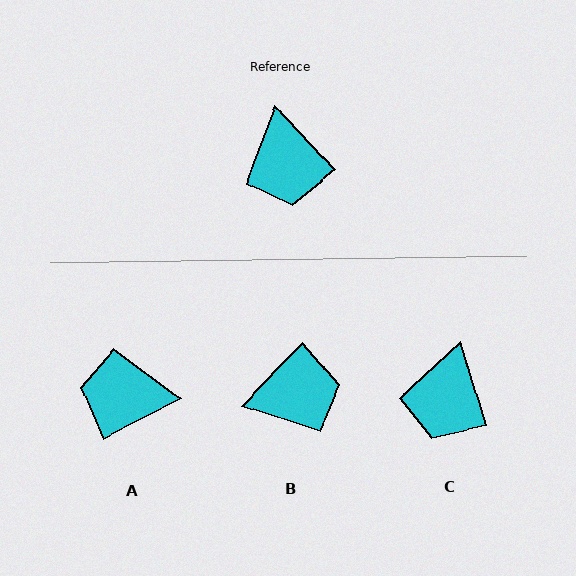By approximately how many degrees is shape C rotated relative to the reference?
Approximately 26 degrees clockwise.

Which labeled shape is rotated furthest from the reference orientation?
A, about 106 degrees away.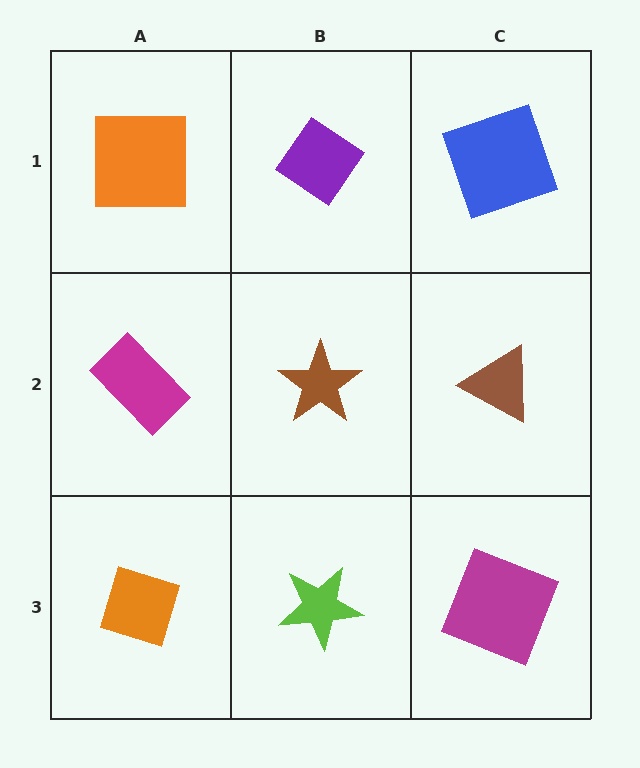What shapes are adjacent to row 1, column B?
A brown star (row 2, column B), an orange square (row 1, column A), a blue square (row 1, column C).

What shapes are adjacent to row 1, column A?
A magenta rectangle (row 2, column A), a purple diamond (row 1, column B).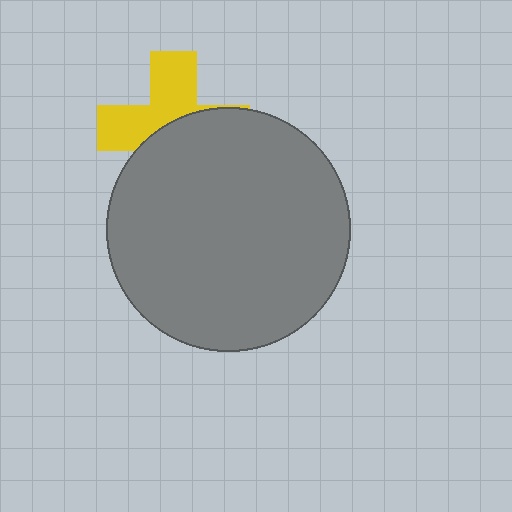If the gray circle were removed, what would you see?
You would see the complete yellow cross.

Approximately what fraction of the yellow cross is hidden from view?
Roughly 53% of the yellow cross is hidden behind the gray circle.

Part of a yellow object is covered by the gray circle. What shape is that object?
It is a cross.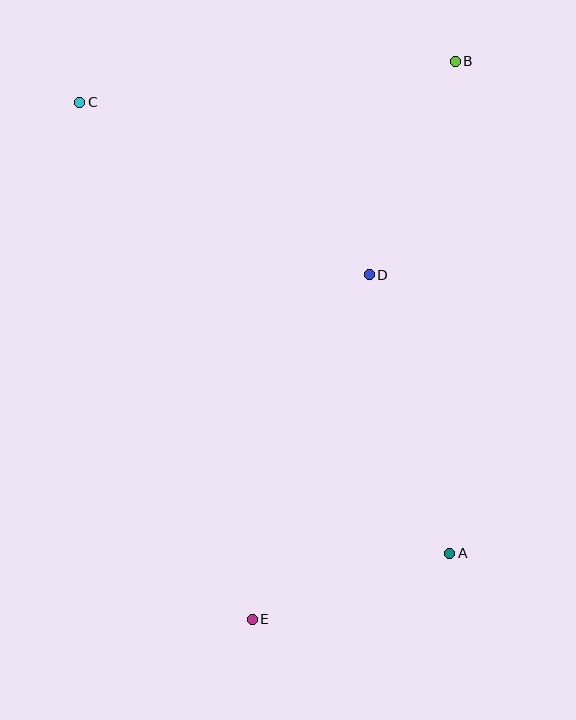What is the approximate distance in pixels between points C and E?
The distance between C and E is approximately 545 pixels.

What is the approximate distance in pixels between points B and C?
The distance between B and C is approximately 378 pixels.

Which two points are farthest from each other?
Points B and E are farthest from each other.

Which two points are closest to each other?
Points A and E are closest to each other.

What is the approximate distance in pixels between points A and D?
The distance between A and D is approximately 290 pixels.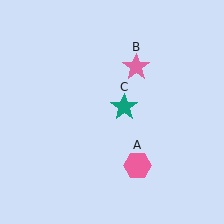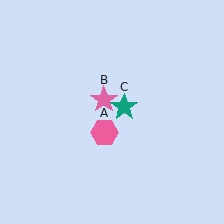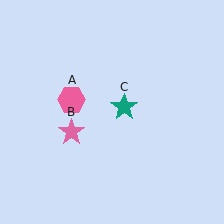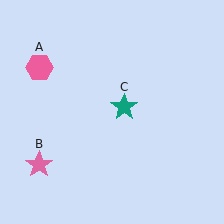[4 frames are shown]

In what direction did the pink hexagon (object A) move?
The pink hexagon (object A) moved up and to the left.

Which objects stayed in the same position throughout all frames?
Teal star (object C) remained stationary.